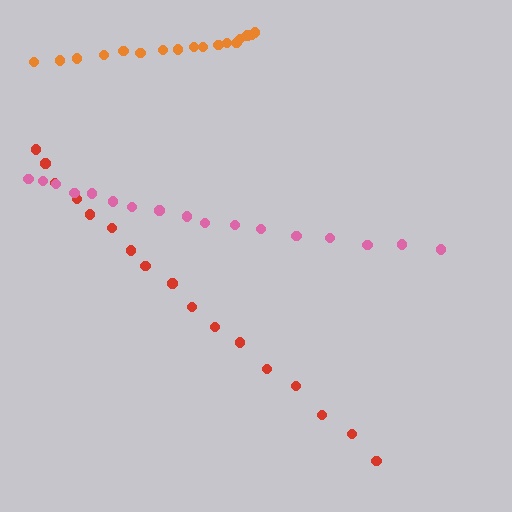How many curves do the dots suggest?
There are 3 distinct paths.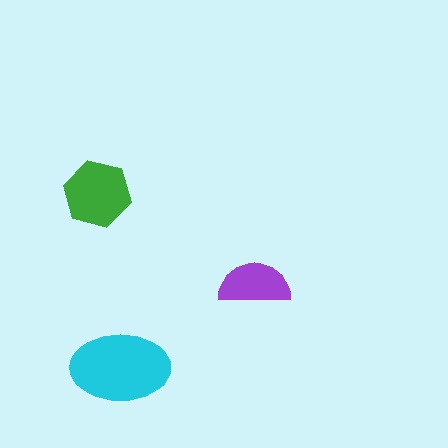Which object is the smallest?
The purple semicircle.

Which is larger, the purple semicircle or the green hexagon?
The green hexagon.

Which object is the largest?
The cyan ellipse.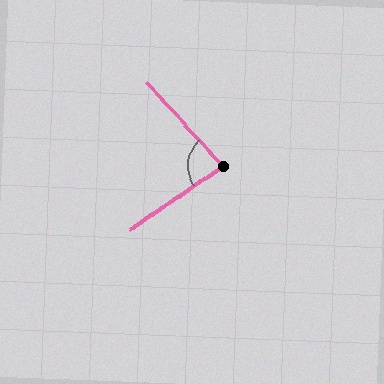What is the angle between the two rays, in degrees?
Approximately 82 degrees.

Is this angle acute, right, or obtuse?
It is acute.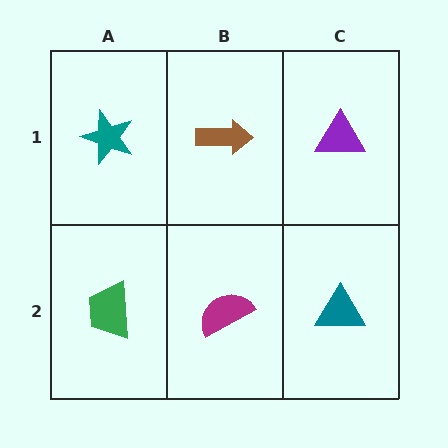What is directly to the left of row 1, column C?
A brown arrow.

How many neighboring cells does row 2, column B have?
3.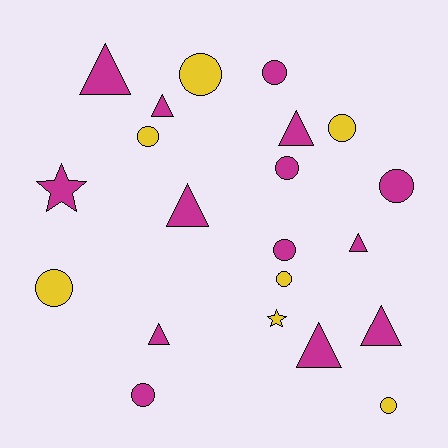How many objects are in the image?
There are 21 objects.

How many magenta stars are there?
There is 1 magenta star.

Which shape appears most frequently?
Circle, with 11 objects.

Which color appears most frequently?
Magenta, with 14 objects.